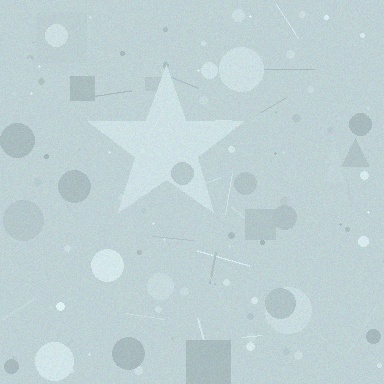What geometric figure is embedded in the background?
A star is embedded in the background.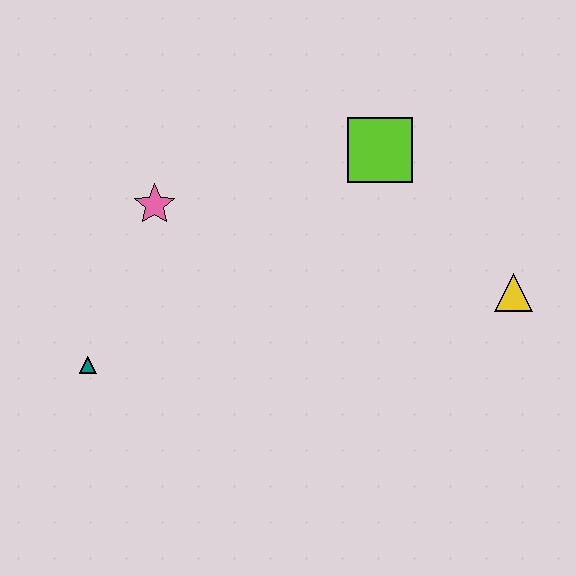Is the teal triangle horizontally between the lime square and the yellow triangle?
No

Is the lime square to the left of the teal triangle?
No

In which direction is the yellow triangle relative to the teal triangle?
The yellow triangle is to the right of the teal triangle.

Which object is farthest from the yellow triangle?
The teal triangle is farthest from the yellow triangle.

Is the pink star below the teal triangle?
No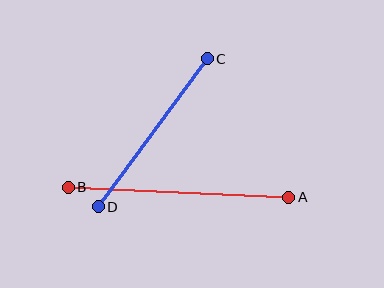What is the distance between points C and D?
The distance is approximately 184 pixels.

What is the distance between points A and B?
The distance is approximately 220 pixels.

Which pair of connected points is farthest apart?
Points A and B are farthest apart.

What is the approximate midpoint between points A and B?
The midpoint is at approximately (179, 192) pixels.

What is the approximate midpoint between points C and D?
The midpoint is at approximately (153, 133) pixels.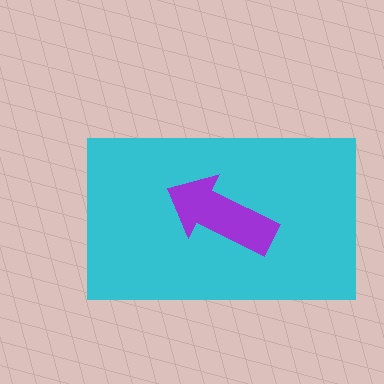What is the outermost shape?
The cyan rectangle.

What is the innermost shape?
The purple arrow.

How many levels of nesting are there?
2.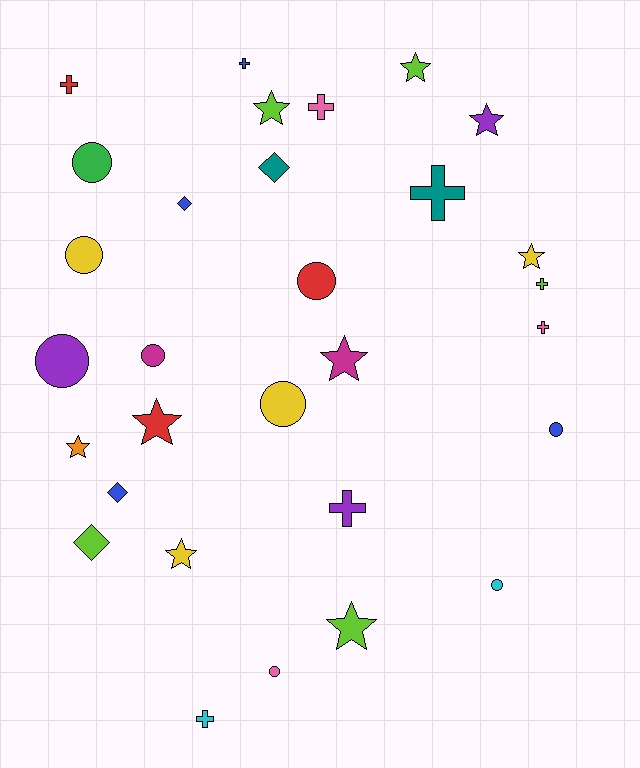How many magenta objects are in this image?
There are 2 magenta objects.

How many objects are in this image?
There are 30 objects.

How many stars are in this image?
There are 9 stars.